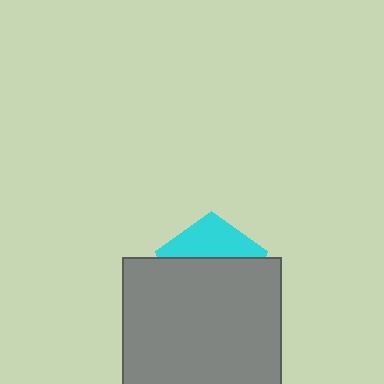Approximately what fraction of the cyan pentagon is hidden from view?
Roughly 64% of the cyan pentagon is hidden behind the gray square.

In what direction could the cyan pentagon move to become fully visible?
The cyan pentagon could move up. That would shift it out from behind the gray square entirely.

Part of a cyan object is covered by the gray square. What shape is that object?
It is a pentagon.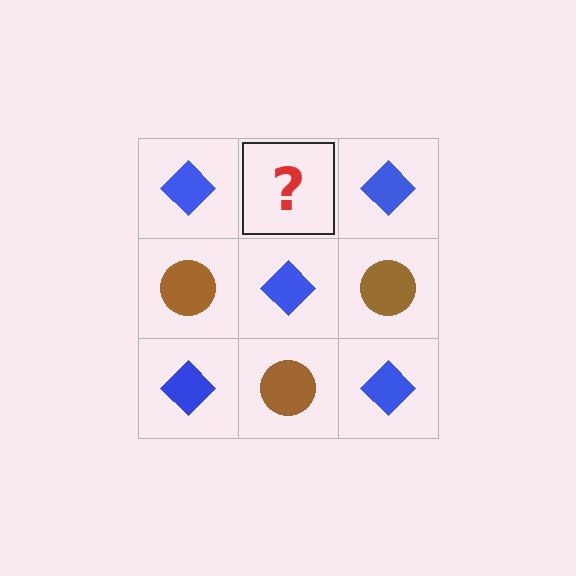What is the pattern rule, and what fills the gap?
The rule is that it alternates blue diamond and brown circle in a checkerboard pattern. The gap should be filled with a brown circle.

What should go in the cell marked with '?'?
The missing cell should contain a brown circle.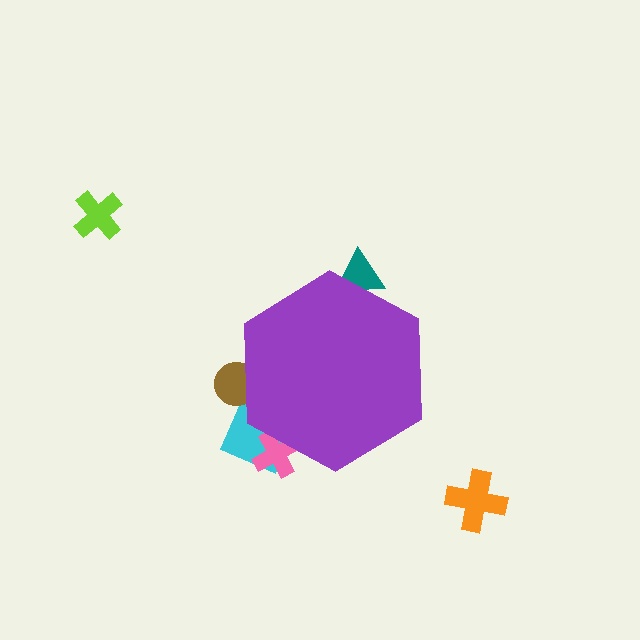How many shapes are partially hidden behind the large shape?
4 shapes are partially hidden.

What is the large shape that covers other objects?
A purple hexagon.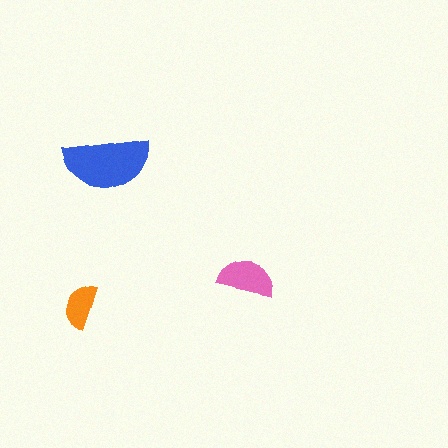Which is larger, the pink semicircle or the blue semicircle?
The blue one.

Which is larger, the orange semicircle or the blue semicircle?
The blue one.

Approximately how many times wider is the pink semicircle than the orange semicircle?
About 1.5 times wider.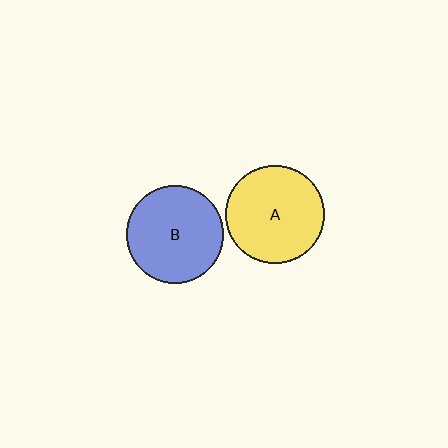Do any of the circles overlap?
No, none of the circles overlap.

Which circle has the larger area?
Circle A (yellow).